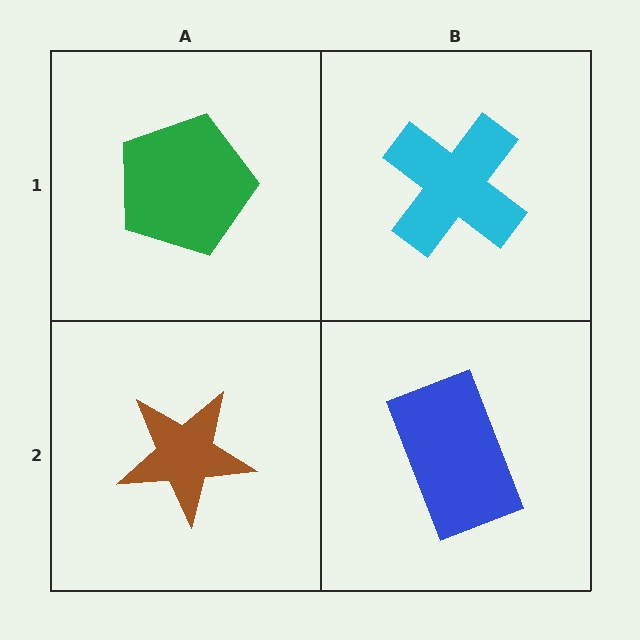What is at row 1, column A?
A green pentagon.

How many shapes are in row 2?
2 shapes.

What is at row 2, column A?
A brown star.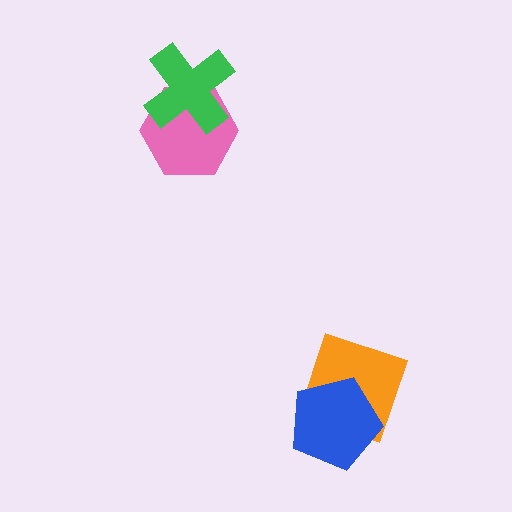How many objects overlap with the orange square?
1 object overlaps with the orange square.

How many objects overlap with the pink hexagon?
1 object overlaps with the pink hexagon.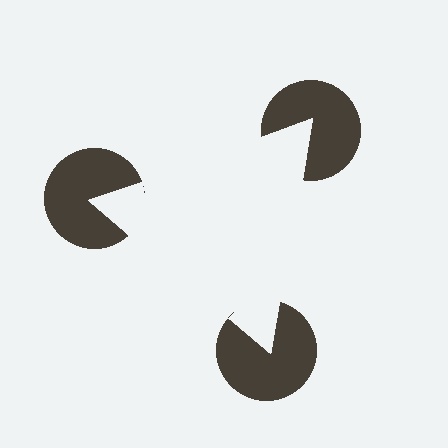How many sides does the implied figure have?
3 sides.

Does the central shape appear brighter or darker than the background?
It typically appears slightly brighter than the background, even though no actual brightness change is drawn.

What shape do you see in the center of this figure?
An illusory triangle — its edges are inferred from the aligned wedge cuts in the pac-man discs, not physically drawn.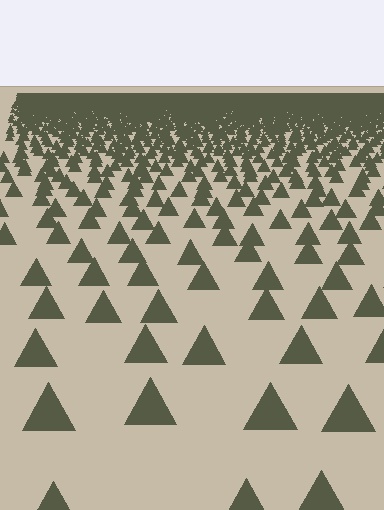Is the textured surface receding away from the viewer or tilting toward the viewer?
The surface is receding away from the viewer. Texture elements get smaller and denser toward the top.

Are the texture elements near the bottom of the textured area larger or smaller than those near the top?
Larger. Near the bottom, elements are closer to the viewer and appear at a bigger on-screen size.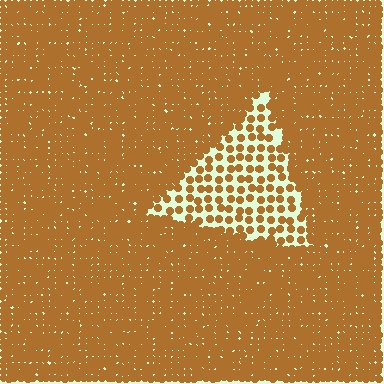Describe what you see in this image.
The image contains small brown elements arranged at two different densities. A triangle-shaped region is visible where the elements are less densely packed than the surrounding area.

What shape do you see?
I see a triangle.